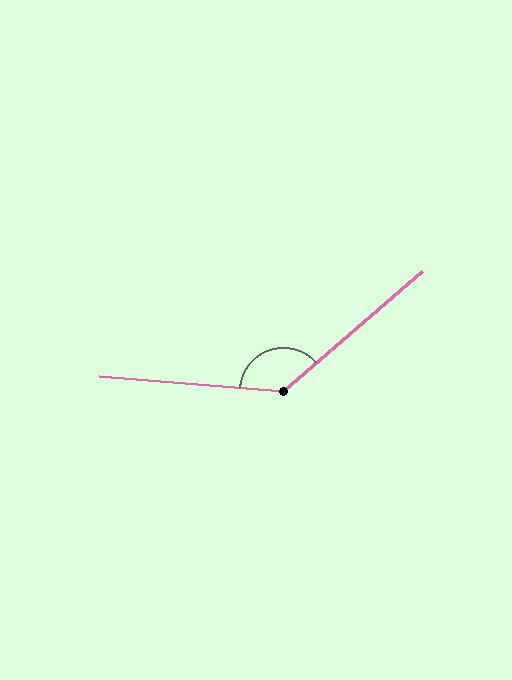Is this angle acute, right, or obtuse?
It is obtuse.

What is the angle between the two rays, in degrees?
Approximately 135 degrees.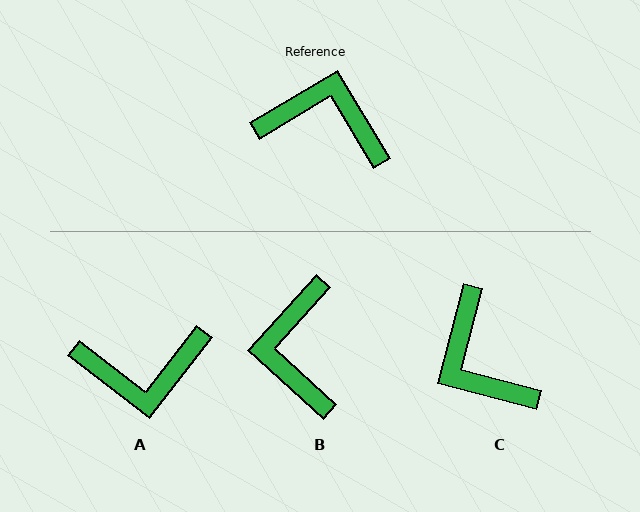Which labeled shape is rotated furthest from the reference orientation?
A, about 159 degrees away.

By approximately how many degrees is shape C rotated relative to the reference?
Approximately 134 degrees counter-clockwise.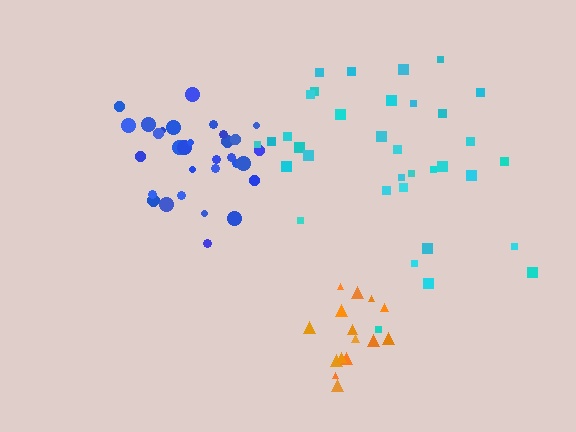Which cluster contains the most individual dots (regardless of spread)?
Cyan (35).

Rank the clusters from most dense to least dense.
orange, blue, cyan.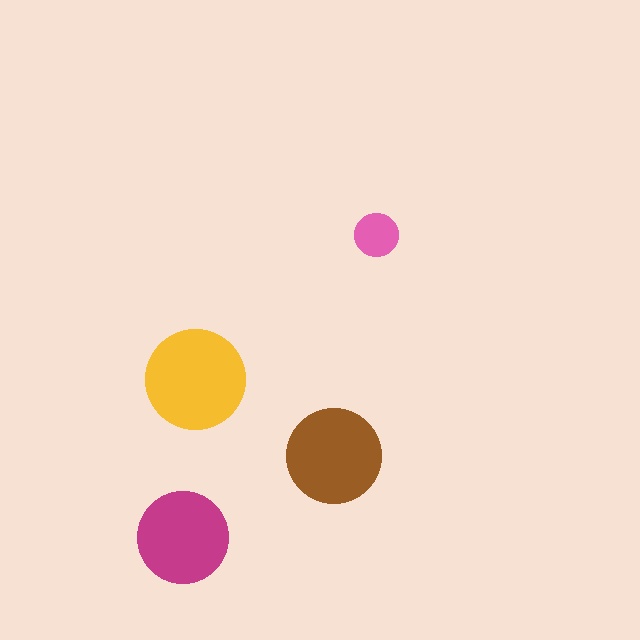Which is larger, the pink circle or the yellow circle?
The yellow one.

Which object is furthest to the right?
The pink circle is rightmost.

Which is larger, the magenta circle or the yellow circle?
The yellow one.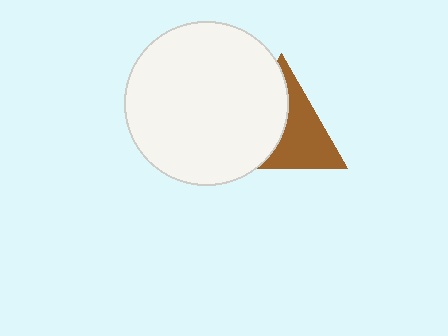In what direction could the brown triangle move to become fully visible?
The brown triangle could move right. That would shift it out from behind the white circle entirely.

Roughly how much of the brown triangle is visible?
About half of it is visible (roughly 50%).